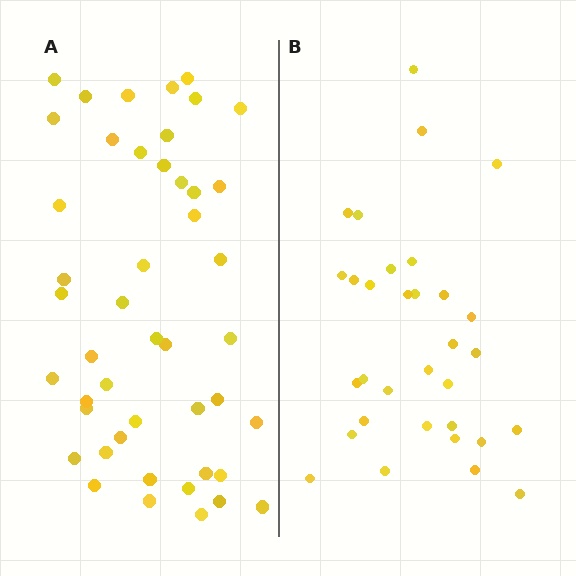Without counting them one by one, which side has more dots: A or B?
Region A (the left region) has more dots.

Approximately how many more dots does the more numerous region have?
Region A has approximately 15 more dots than region B.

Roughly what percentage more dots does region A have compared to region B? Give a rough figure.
About 45% more.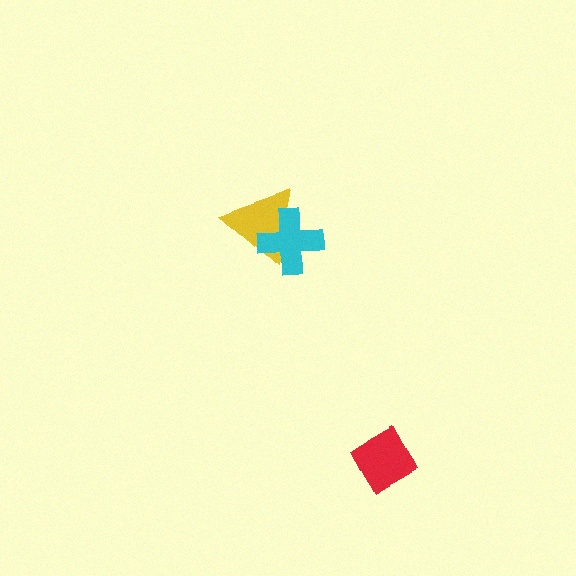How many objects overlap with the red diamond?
0 objects overlap with the red diamond.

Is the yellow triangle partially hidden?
Yes, it is partially covered by another shape.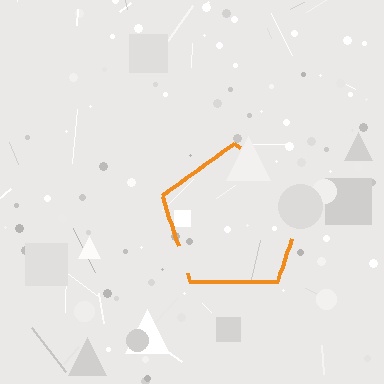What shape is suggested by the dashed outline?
The dashed outline suggests a pentagon.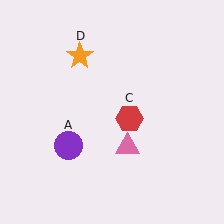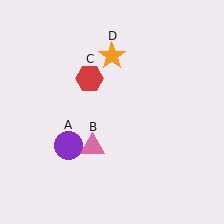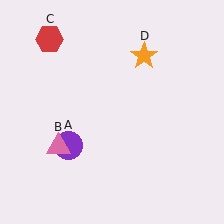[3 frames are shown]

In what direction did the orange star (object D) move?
The orange star (object D) moved right.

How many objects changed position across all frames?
3 objects changed position: pink triangle (object B), red hexagon (object C), orange star (object D).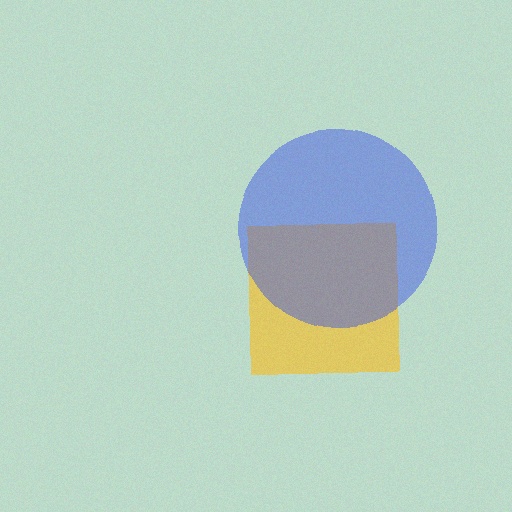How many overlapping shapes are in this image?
There are 2 overlapping shapes in the image.